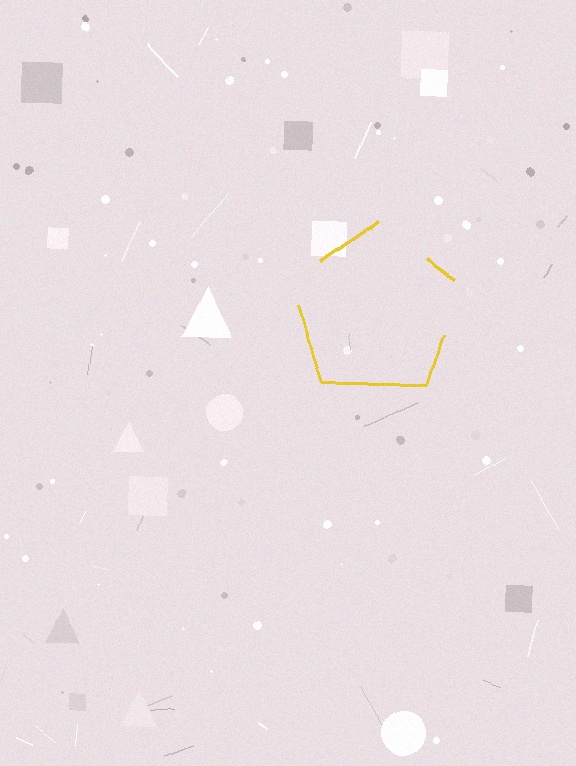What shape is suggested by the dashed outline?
The dashed outline suggests a pentagon.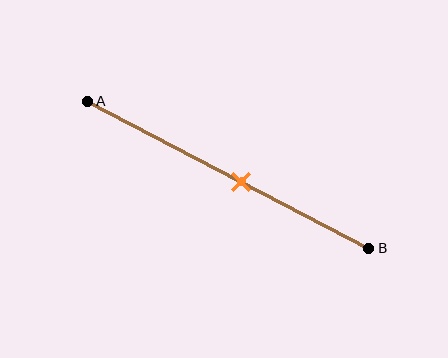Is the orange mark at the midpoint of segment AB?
No, the mark is at about 55% from A, not at the 50% midpoint.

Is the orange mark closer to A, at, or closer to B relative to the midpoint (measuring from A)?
The orange mark is closer to point B than the midpoint of segment AB.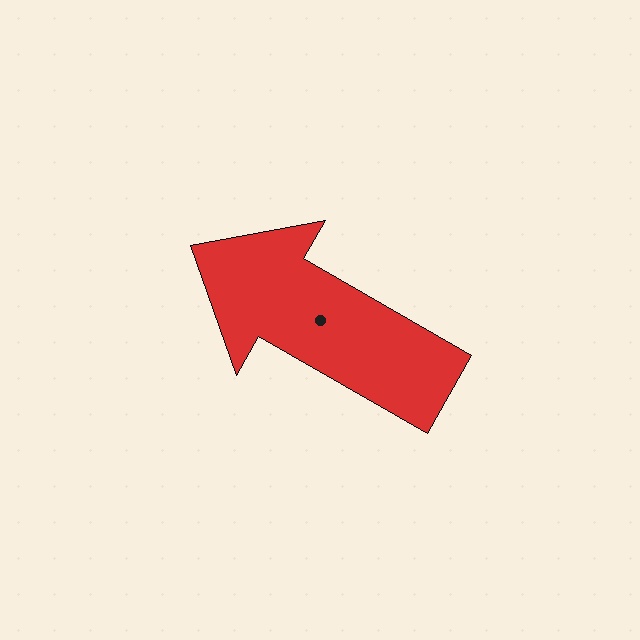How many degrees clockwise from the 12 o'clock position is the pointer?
Approximately 300 degrees.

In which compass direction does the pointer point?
Northwest.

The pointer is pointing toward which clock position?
Roughly 10 o'clock.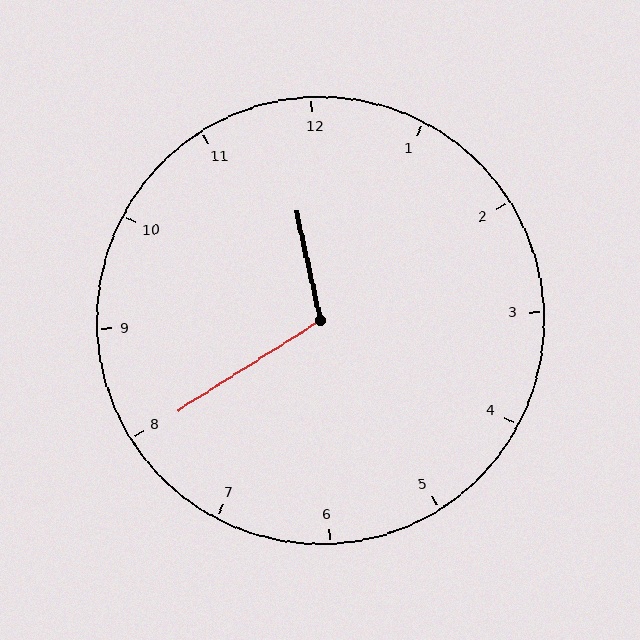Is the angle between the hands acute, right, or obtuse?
It is obtuse.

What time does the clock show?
11:40.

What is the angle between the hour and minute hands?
Approximately 110 degrees.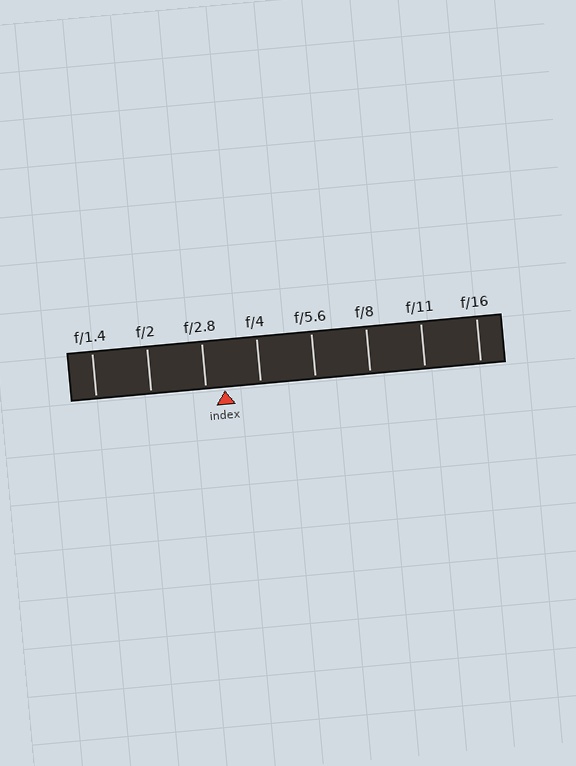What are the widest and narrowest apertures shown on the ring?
The widest aperture shown is f/1.4 and the narrowest is f/16.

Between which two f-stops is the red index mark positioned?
The index mark is between f/2.8 and f/4.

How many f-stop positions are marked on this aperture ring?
There are 8 f-stop positions marked.